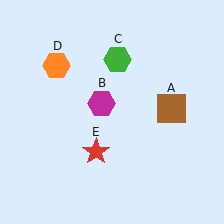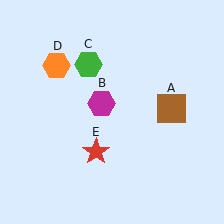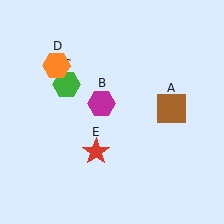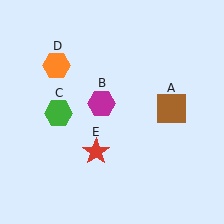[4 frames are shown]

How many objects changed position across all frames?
1 object changed position: green hexagon (object C).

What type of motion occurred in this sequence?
The green hexagon (object C) rotated counterclockwise around the center of the scene.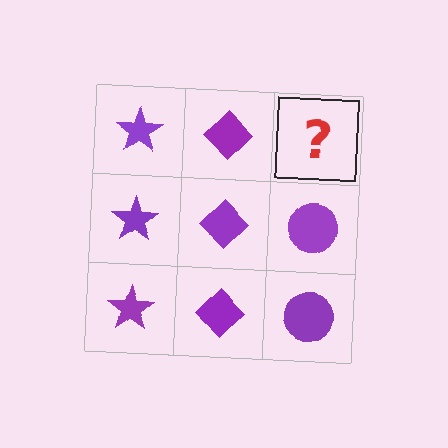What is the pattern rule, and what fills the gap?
The rule is that each column has a consistent shape. The gap should be filled with a purple circle.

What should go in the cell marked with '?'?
The missing cell should contain a purple circle.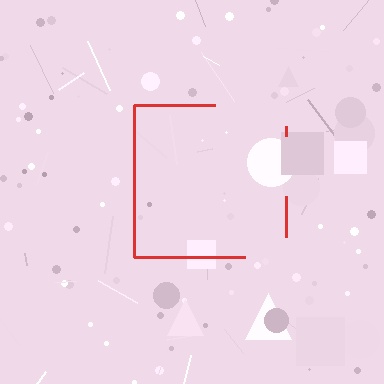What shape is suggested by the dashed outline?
The dashed outline suggests a square.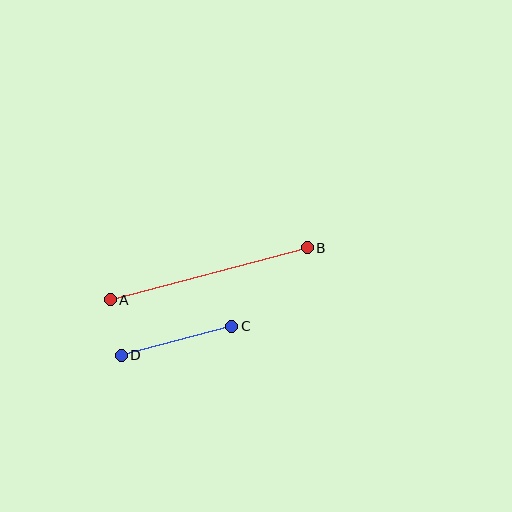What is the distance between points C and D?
The distance is approximately 114 pixels.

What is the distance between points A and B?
The distance is approximately 204 pixels.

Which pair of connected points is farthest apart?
Points A and B are farthest apart.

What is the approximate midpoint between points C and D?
The midpoint is at approximately (176, 341) pixels.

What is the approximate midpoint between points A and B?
The midpoint is at approximately (209, 274) pixels.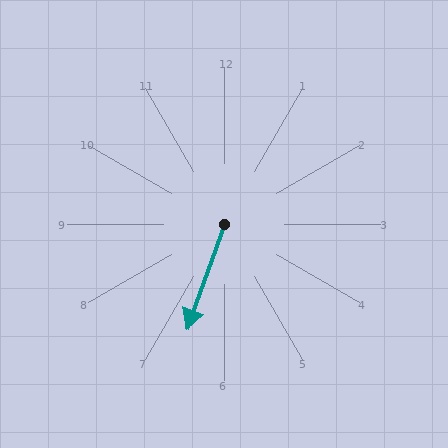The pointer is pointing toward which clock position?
Roughly 7 o'clock.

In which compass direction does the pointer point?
South.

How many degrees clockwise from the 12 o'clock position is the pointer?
Approximately 200 degrees.